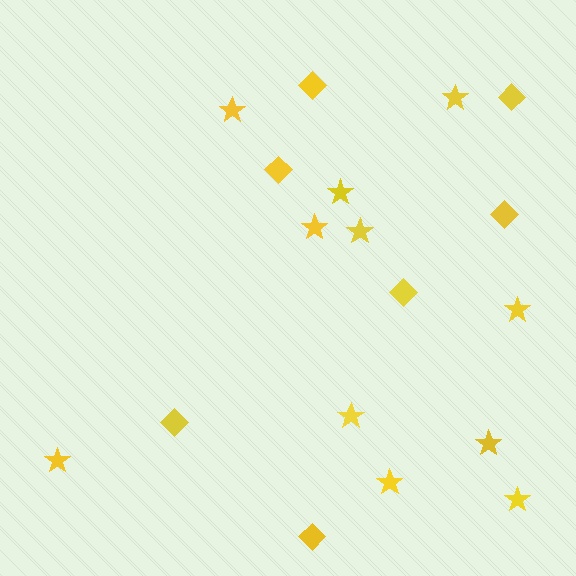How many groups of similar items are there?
There are 2 groups: one group of diamonds (7) and one group of stars (11).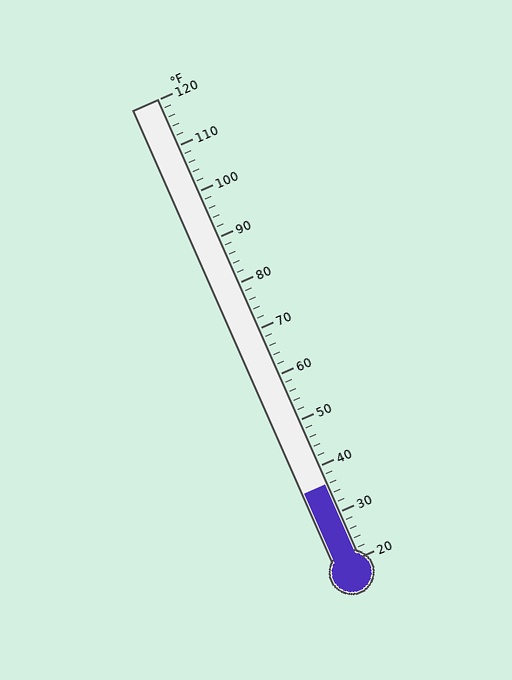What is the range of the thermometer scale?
The thermometer scale ranges from 20°F to 120°F.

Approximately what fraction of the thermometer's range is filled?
The thermometer is filled to approximately 15% of its range.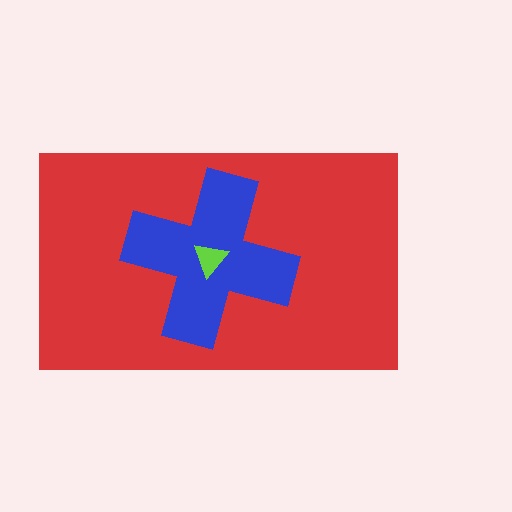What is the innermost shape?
The lime triangle.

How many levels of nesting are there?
3.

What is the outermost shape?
The red rectangle.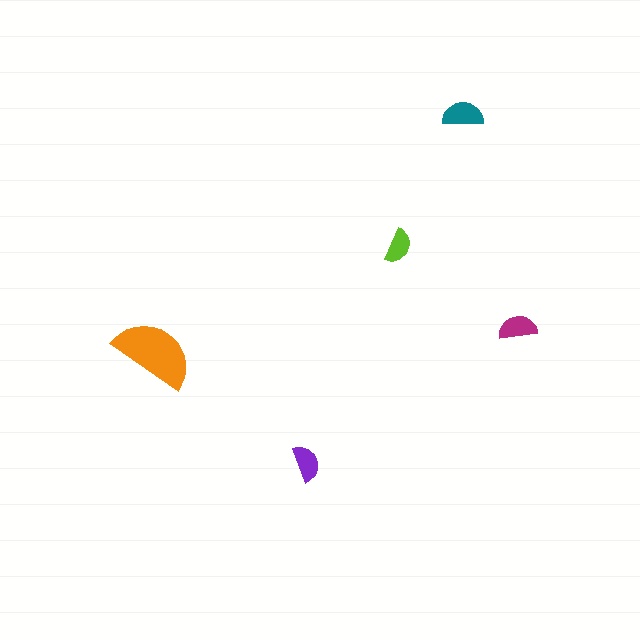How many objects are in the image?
There are 5 objects in the image.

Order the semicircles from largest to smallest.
the orange one, the teal one, the magenta one, the purple one, the lime one.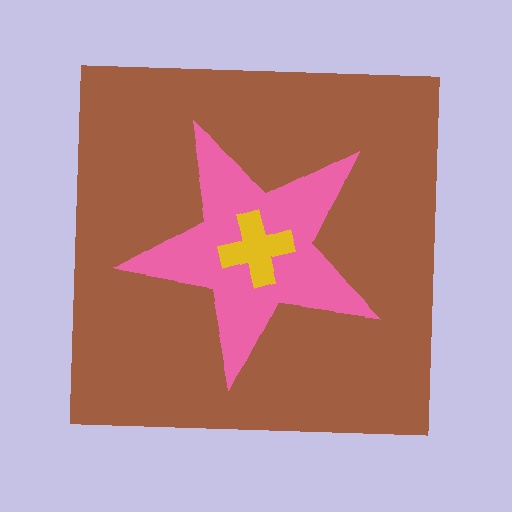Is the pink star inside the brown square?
Yes.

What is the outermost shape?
The brown square.